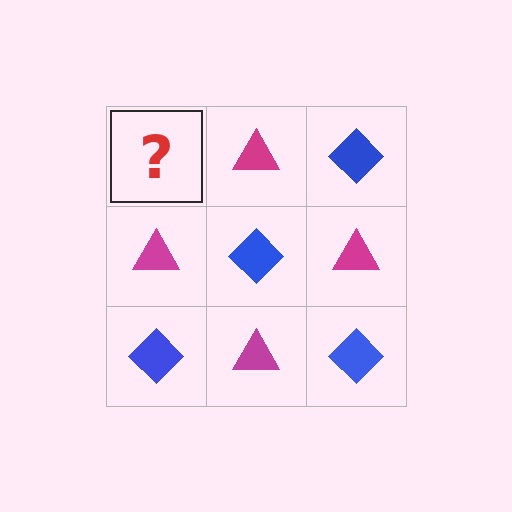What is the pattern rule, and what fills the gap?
The rule is that it alternates blue diamond and magenta triangle in a checkerboard pattern. The gap should be filled with a blue diamond.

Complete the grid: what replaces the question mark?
The question mark should be replaced with a blue diamond.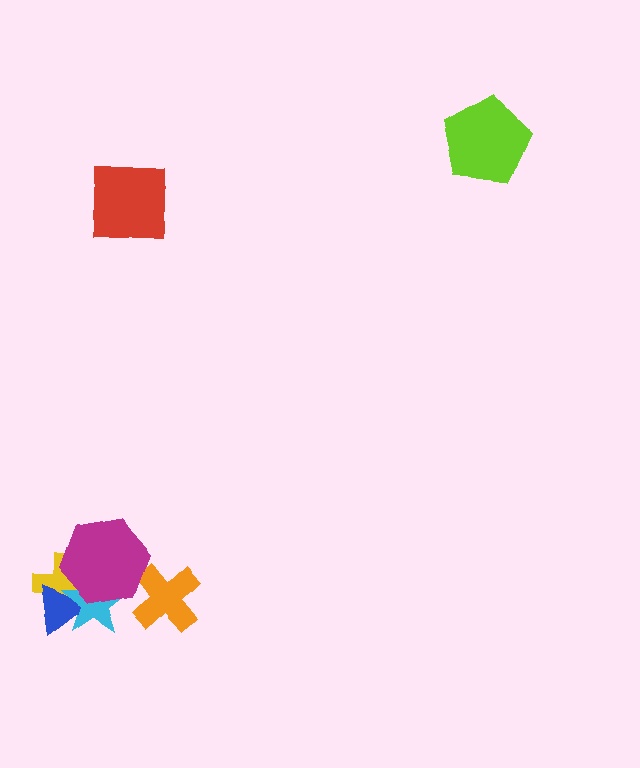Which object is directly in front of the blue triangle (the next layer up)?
The cyan star is directly in front of the blue triangle.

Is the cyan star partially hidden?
Yes, it is partially covered by another shape.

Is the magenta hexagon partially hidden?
No, no other shape covers it.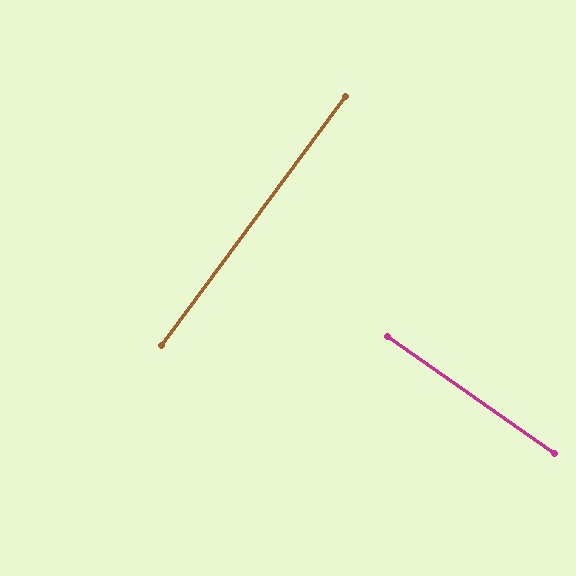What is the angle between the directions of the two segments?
Approximately 88 degrees.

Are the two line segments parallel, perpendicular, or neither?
Perpendicular — they meet at approximately 88°.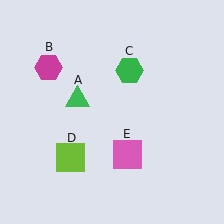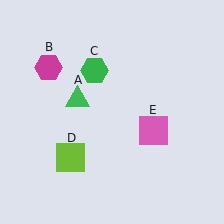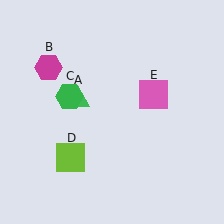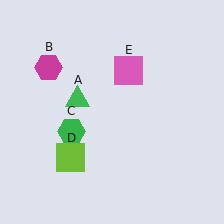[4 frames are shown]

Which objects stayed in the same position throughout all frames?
Green triangle (object A) and magenta hexagon (object B) and lime square (object D) remained stationary.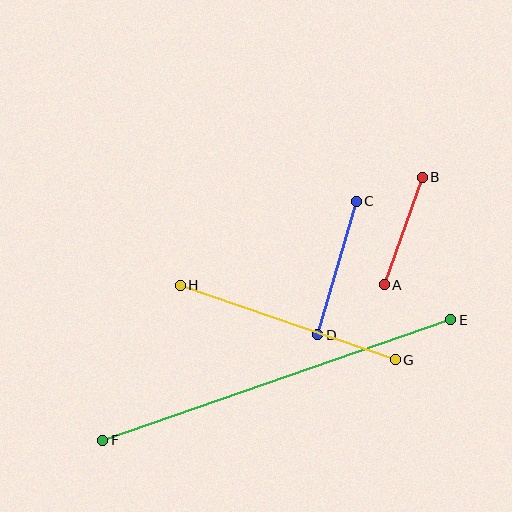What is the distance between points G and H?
The distance is approximately 227 pixels.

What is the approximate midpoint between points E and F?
The midpoint is at approximately (277, 380) pixels.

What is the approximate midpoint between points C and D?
The midpoint is at approximately (337, 268) pixels.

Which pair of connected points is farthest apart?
Points E and F are farthest apart.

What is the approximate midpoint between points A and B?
The midpoint is at approximately (403, 231) pixels.